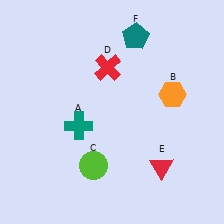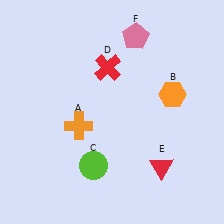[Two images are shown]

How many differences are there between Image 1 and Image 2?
There are 2 differences between the two images.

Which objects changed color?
A changed from teal to orange. F changed from teal to pink.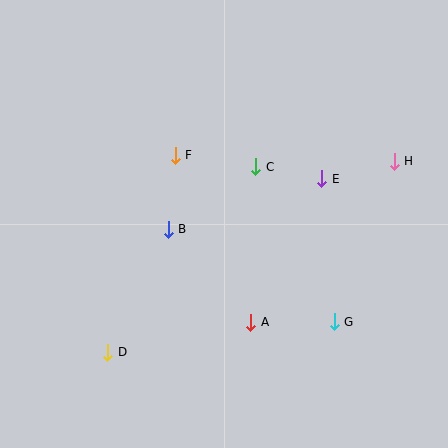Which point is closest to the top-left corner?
Point F is closest to the top-left corner.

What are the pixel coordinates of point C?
Point C is at (256, 167).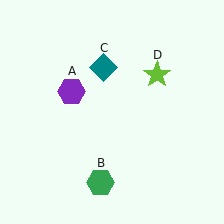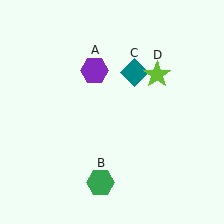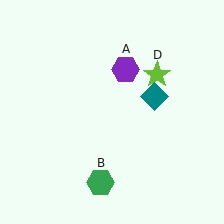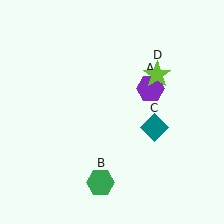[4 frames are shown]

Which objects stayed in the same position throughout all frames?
Green hexagon (object B) and lime star (object D) remained stationary.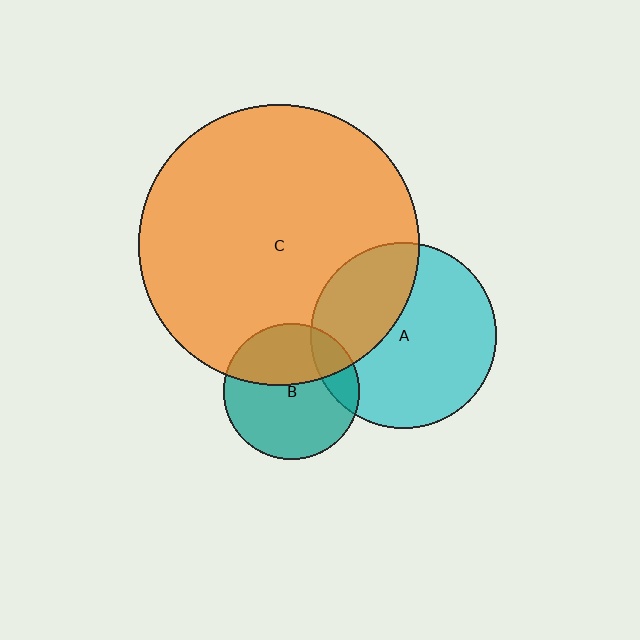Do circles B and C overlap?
Yes.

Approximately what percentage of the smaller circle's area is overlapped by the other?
Approximately 40%.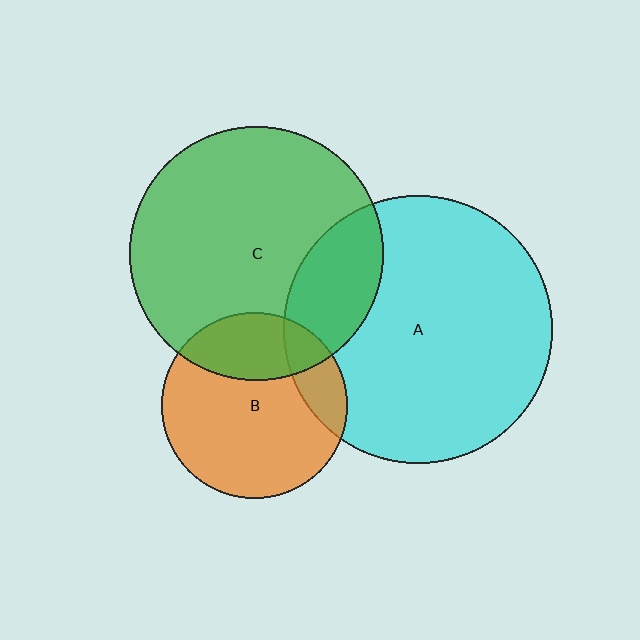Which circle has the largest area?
Circle A (cyan).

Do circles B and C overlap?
Yes.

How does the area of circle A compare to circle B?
Approximately 2.1 times.